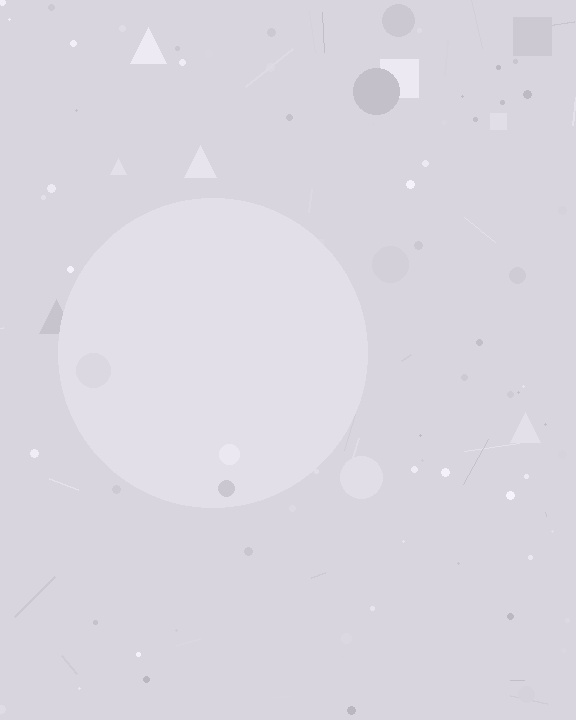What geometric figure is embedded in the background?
A circle is embedded in the background.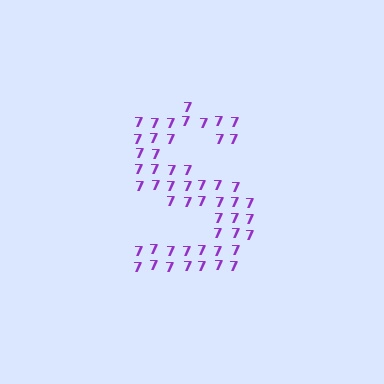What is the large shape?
The large shape is the letter S.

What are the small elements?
The small elements are digit 7's.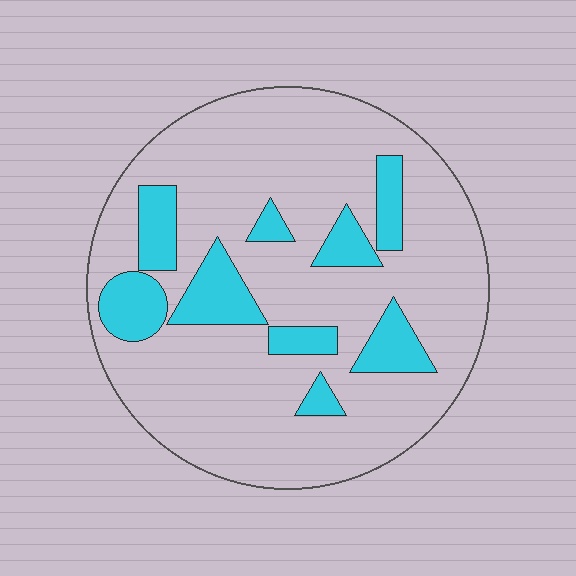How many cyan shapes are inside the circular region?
9.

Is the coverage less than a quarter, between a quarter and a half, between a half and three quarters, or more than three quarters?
Less than a quarter.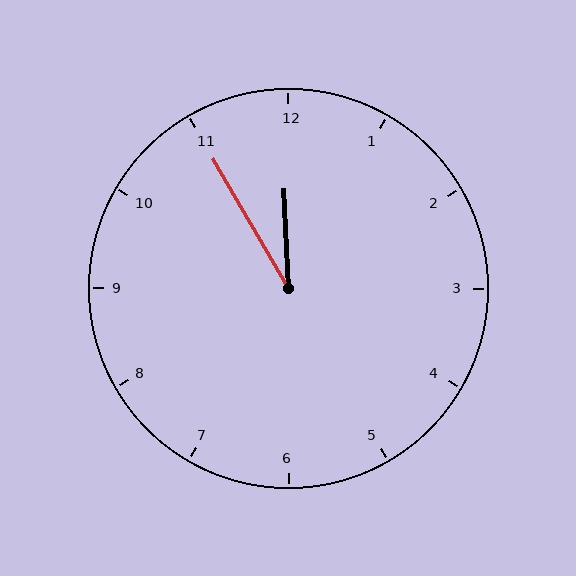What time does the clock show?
11:55.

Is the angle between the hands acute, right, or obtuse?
It is acute.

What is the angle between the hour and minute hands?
Approximately 28 degrees.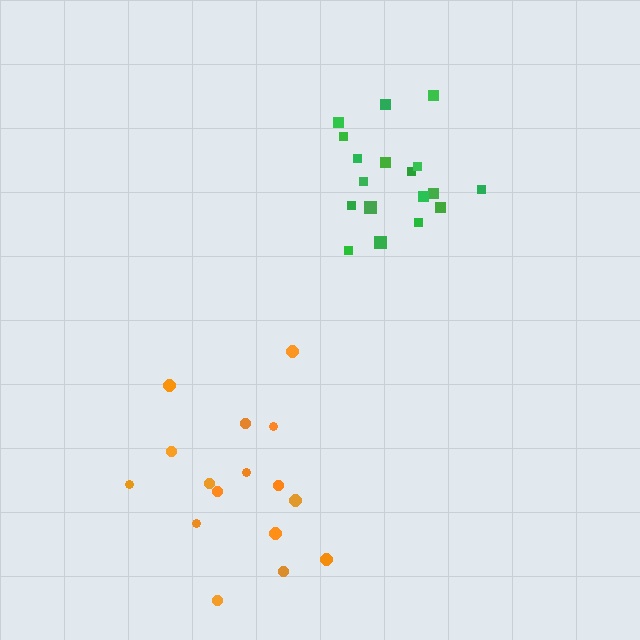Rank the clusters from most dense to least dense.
orange, green.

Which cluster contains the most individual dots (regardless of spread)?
Green (18).